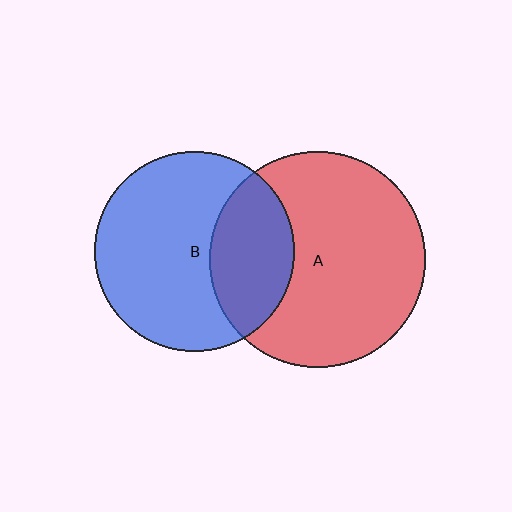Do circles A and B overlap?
Yes.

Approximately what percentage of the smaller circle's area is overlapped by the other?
Approximately 30%.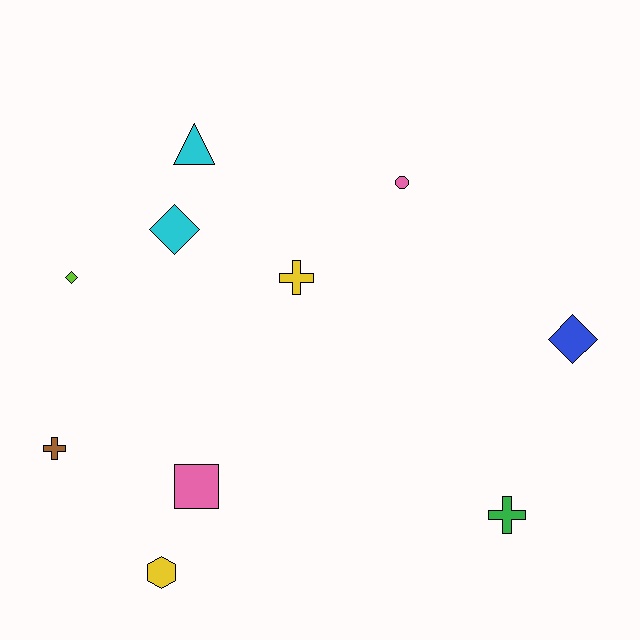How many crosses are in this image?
There are 3 crosses.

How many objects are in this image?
There are 10 objects.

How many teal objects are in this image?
There are no teal objects.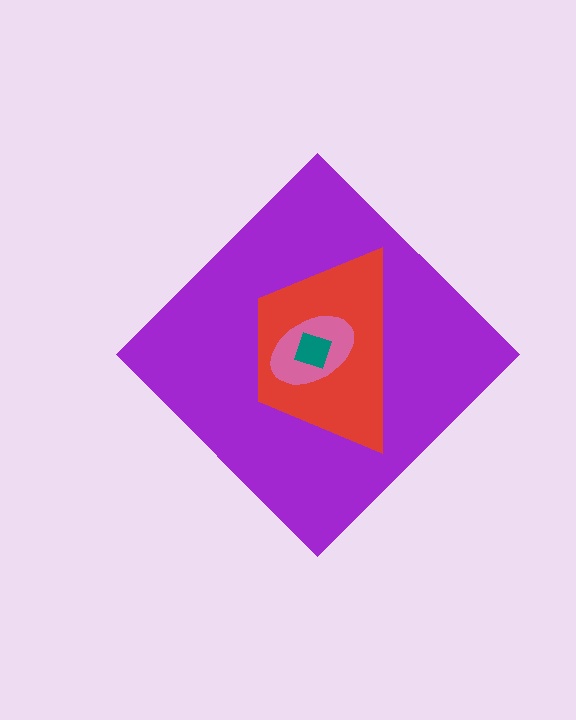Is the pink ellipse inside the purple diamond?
Yes.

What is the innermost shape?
The teal square.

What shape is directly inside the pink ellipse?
The teal square.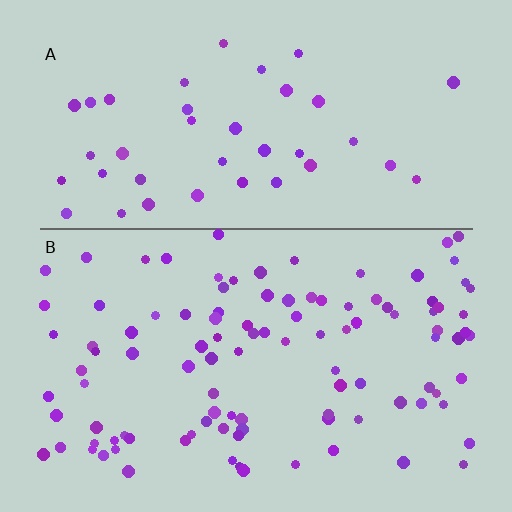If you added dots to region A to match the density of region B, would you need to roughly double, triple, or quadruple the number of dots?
Approximately triple.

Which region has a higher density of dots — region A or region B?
B (the bottom).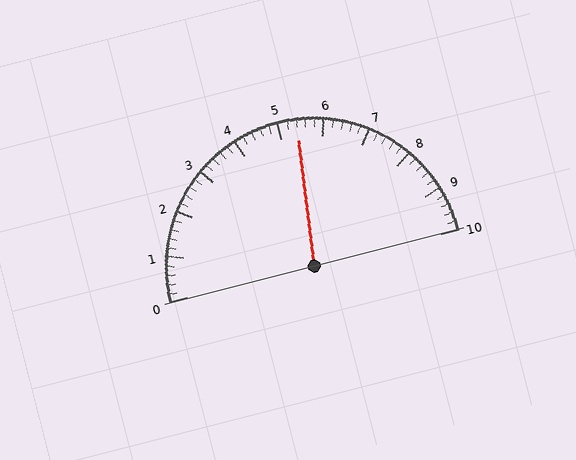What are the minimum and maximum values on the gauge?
The gauge ranges from 0 to 10.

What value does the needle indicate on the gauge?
The needle indicates approximately 5.4.